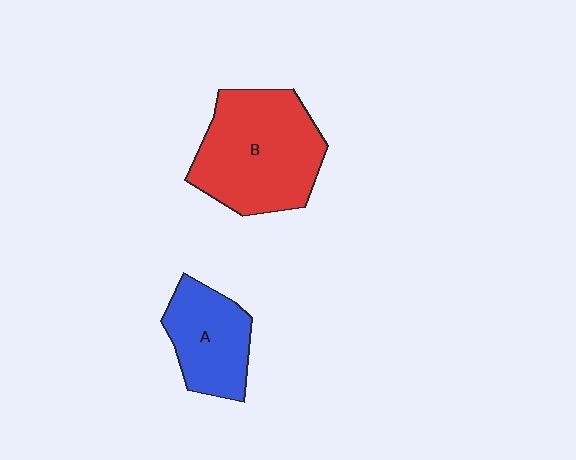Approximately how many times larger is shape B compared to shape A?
Approximately 1.7 times.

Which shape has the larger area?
Shape B (red).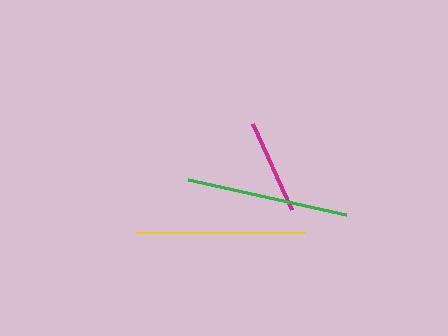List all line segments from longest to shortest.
From longest to shortest: yellow, green, magenta.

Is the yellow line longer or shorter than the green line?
The yellow line is longer than the green line.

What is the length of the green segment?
The green segment is approximately 163 pixels long.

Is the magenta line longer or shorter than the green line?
The green line is longer than the magenta line.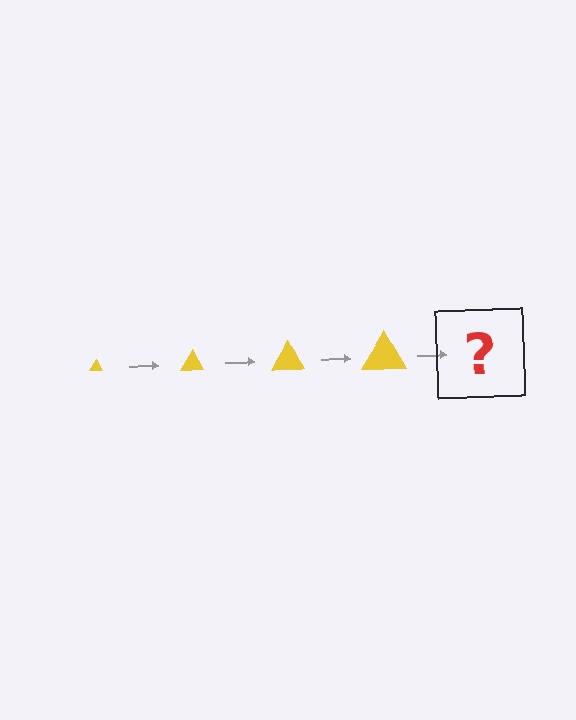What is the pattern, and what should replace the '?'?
The pattern is that the triangle gets progressively larger each step. The '?' should be a yellow triangle, larger than the previous one.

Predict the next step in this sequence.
The next step is a yellow triangle, larger than the previous one.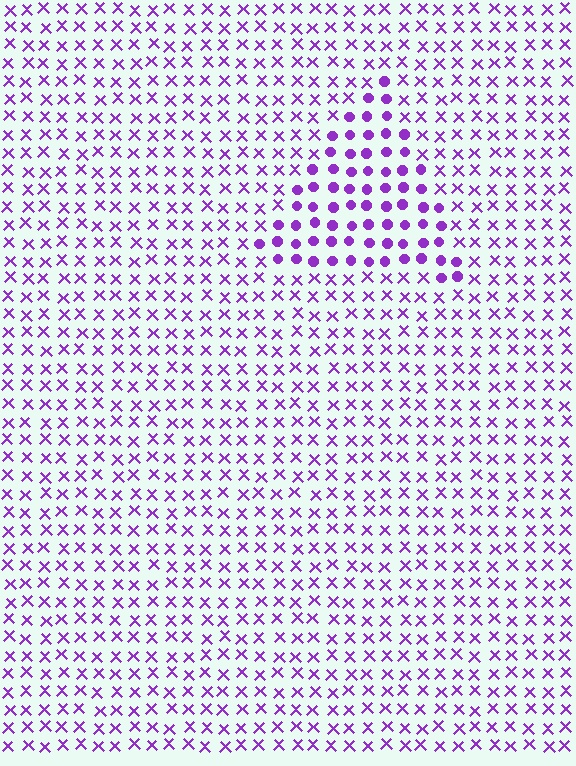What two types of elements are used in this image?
The image uses circles inside the triangle region and X marks outside it.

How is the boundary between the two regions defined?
The boundary is defined by a change in element shape: circles inside vs. X marks outside. All elements share the same color and spacing.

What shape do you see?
I see a triangle.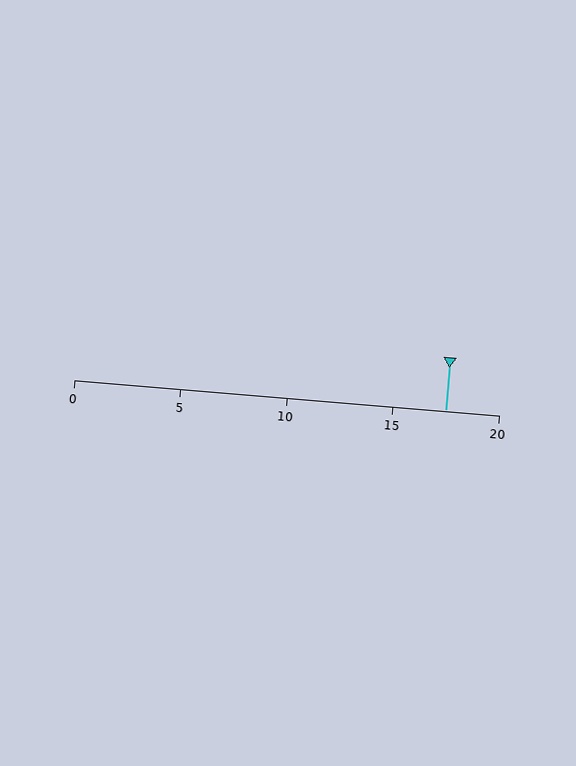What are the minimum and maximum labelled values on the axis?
The axis runs from 0 to 20.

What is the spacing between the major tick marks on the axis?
The major ticks are spaced 5 apart.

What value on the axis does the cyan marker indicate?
The marker indicates approximately 17.5.